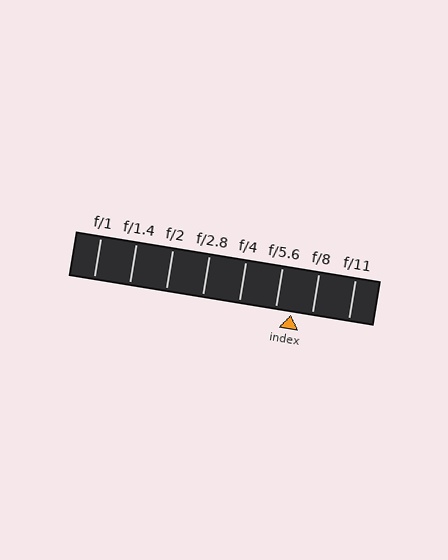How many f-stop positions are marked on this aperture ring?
There are 8 f-stop positions marked.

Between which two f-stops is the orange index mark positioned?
The index mark is between f/5.6 and f/8.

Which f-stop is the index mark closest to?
The index mark is closest to f/5.6.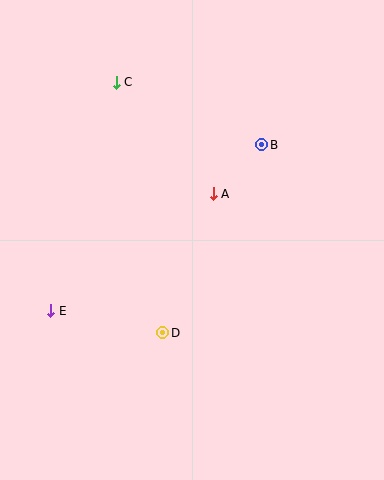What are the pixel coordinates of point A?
Point A is at (213, 194).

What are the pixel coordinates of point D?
Point D is at (163, 333).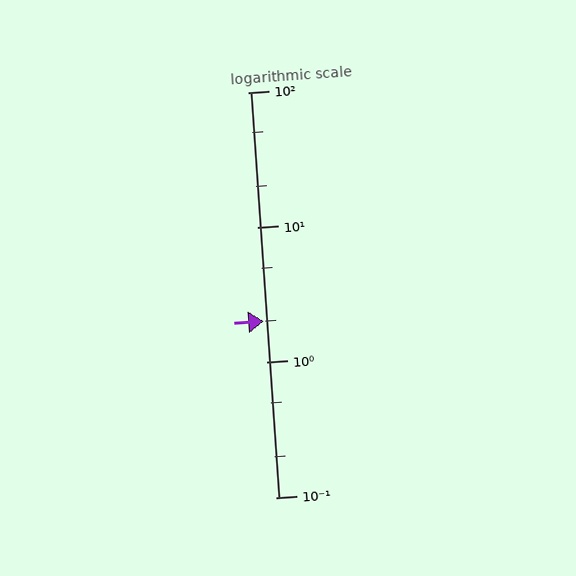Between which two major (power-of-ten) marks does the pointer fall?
The pointer is between 1 and 10.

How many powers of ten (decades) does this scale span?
The scale spans 3 decades, from 0.1 to 100.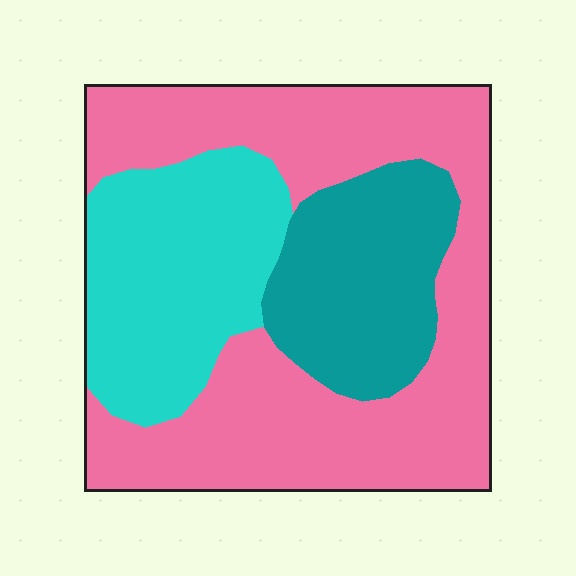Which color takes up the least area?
Teal, at roughly 20%.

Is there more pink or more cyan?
Pink.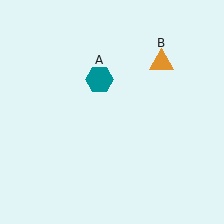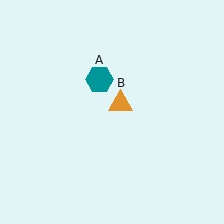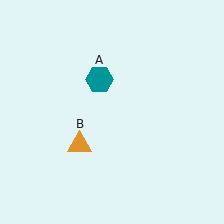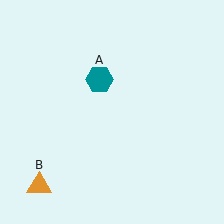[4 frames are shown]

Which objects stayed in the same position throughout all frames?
Teal hexagon (object A) remained stationary.